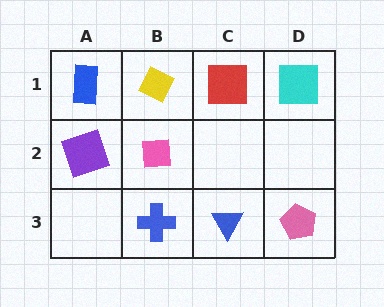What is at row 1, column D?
A cyan square.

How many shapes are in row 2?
2 shapes.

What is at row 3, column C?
A blue triangle.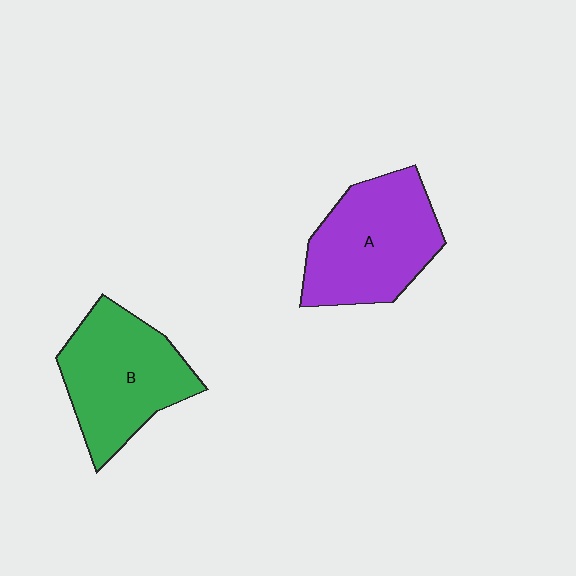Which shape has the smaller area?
Shape B (green).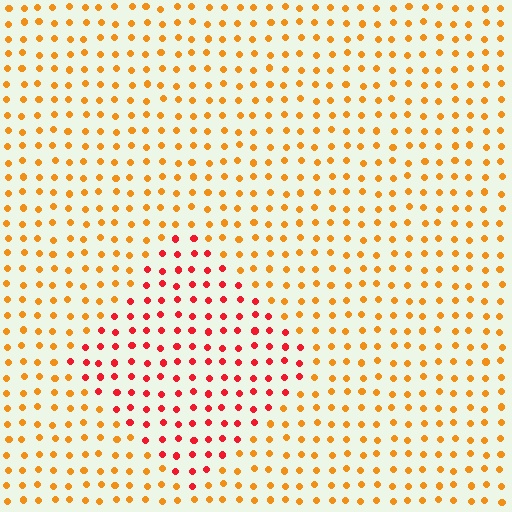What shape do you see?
I see a diamond.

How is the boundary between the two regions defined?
The boundary is defined purely by a slight shift in hue (about 39 degrees). Spacing, size, and orientation are identical on both sides.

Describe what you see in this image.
The image is filled with small orange elements in a uniform arrangement. A diamond-shaped region is visible where the elements are tinted to a slightly different hue, forming a subtle color boundary.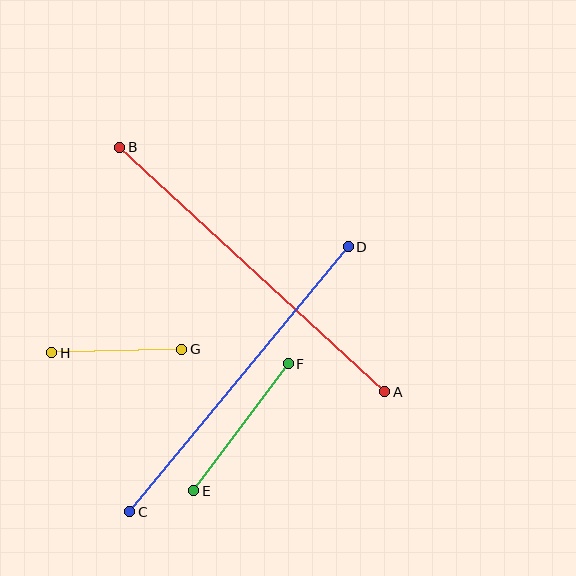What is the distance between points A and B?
The distance is approximately 361 pixels.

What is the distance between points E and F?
The distance is approximately 158 pixels.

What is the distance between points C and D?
The distance is approximately 343 pixels.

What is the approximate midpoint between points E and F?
The midpoint is at approximately (241, 427) pixels.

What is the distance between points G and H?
The distance is approximately 130 pixels.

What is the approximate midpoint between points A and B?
The midpoint is at approximately (252, 270) pixels.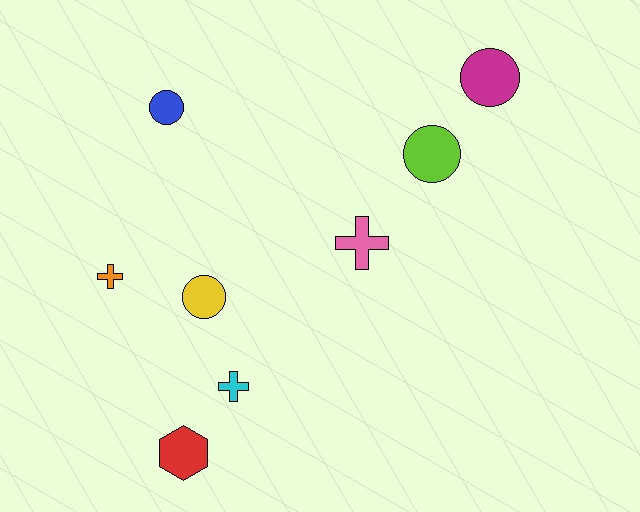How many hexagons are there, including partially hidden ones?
There is 1 hexagon.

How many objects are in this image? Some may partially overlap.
There are 8 objects.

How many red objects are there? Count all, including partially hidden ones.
There is 1 red object.